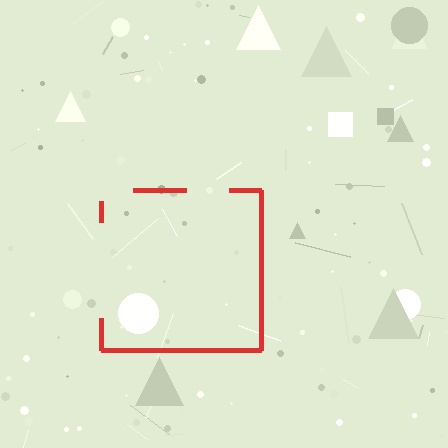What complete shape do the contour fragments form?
The contour fragments form a square.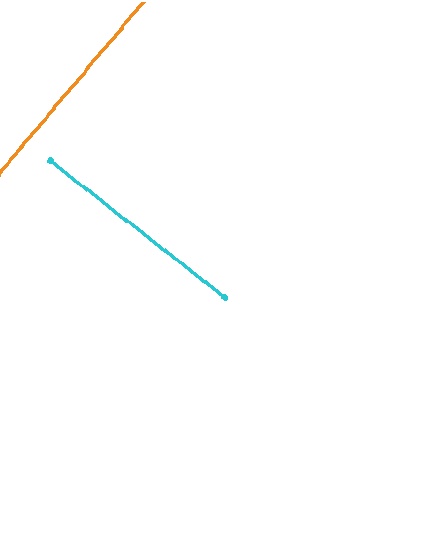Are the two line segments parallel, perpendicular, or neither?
Perpendicular — they meet at approximately 88°.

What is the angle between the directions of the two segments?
Approximately 88 degrees.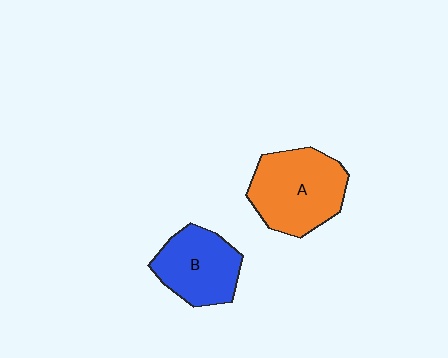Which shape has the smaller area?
Shape B (blue).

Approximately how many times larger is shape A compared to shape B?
Approximately 1.3 times.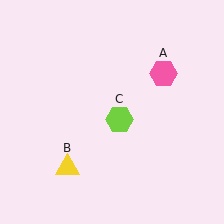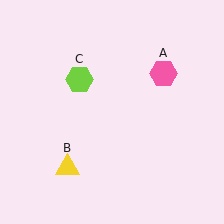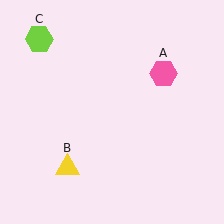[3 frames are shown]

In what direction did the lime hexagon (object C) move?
The lime hexagon (object C) moved up and to the left.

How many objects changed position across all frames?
1 object changed position: lime hexagon (object C).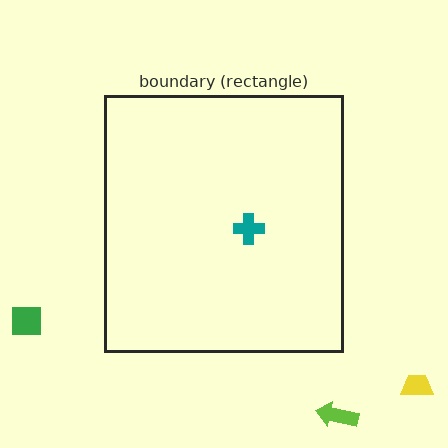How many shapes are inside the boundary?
1 inside, 3 outside.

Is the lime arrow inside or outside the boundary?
Outside.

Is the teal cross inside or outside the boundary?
Inside.